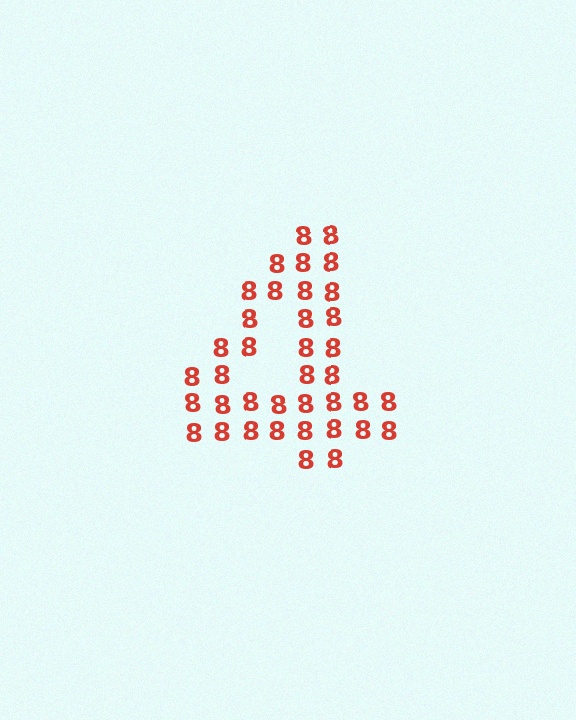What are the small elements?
The small elements are digit 8's.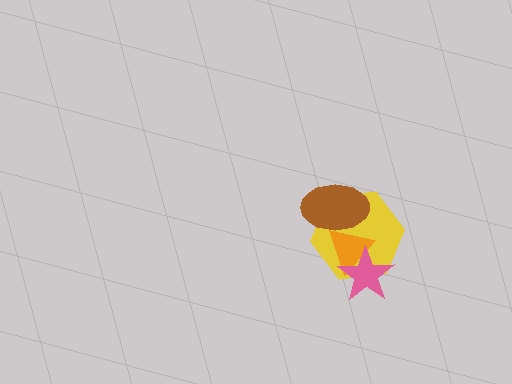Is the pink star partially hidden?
No, no other shape covers it.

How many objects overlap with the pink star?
2 objects overlap with the pink star.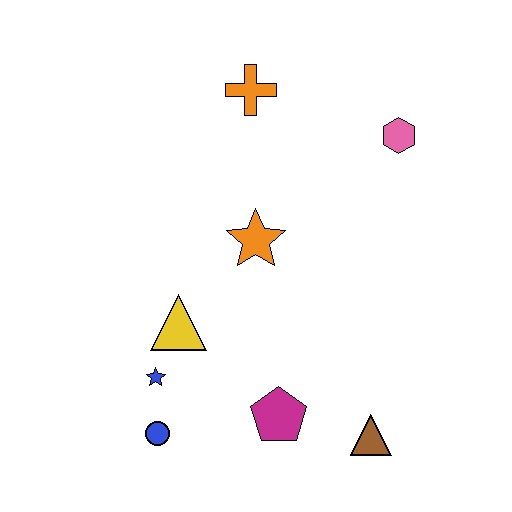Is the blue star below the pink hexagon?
Yes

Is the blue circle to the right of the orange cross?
No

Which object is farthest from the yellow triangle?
The pink hexagon is farthest from the yellow triangle.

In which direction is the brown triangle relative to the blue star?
The brown triangle is to the right of the blue star.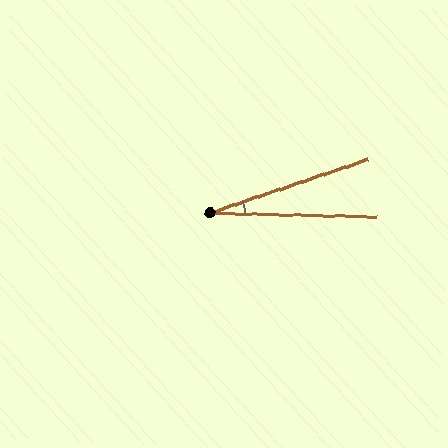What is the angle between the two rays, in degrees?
Approximately 20 degrees.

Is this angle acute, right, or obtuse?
It is acute.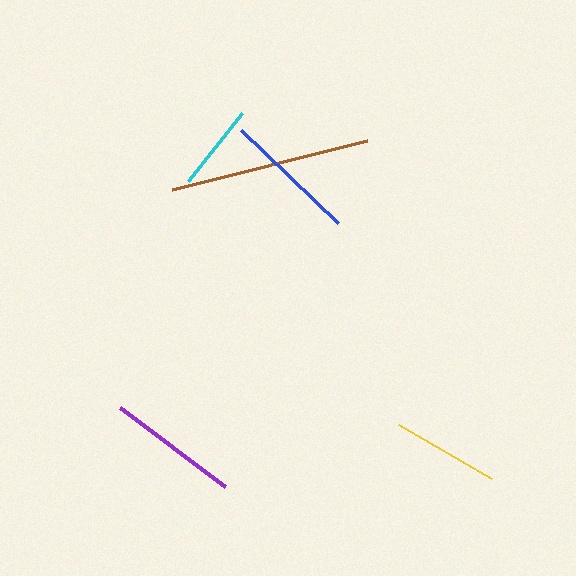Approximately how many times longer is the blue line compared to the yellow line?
The blue line is approximately 1.2 times the length of the yellow line.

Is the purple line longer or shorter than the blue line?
The blue line is longer than the purple line.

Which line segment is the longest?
The brown line is the longest at approximately 201 pixels.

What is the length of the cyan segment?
The cyan segment is approximately 87 pixels long.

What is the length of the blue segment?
The blue segment is approximately 134 pixels long.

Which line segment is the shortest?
The cyan line is the shortest at approximately 87 pixels.